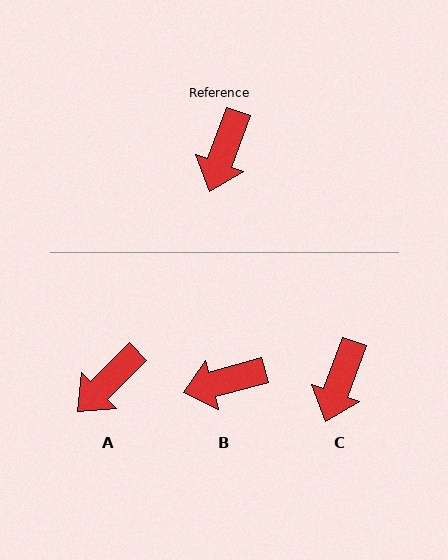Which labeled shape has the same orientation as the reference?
C.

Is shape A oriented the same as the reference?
No, it is off by about 25 degrees.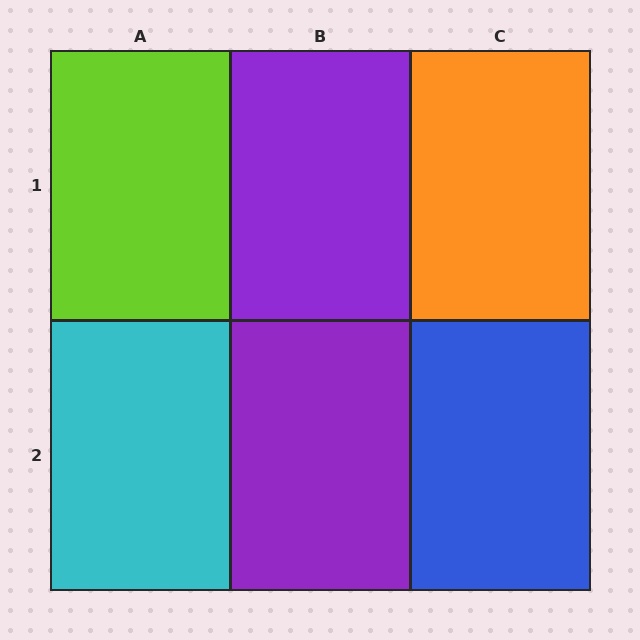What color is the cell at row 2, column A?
Cyan.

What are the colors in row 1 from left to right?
Lime, purple, orange.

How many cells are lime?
1 cell is lime.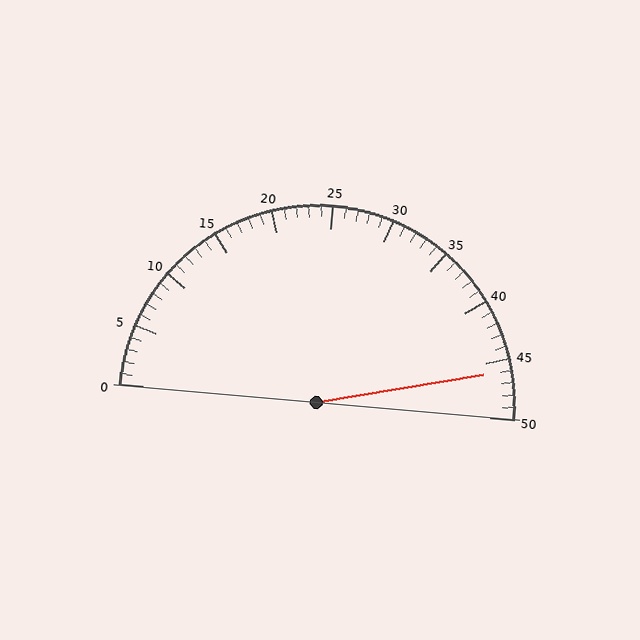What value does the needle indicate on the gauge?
The needle indicates approximately 46.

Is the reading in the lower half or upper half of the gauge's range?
The reading is in the upper half of the range (0 to 50).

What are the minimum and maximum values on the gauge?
The gauge ranges from 0 to 50.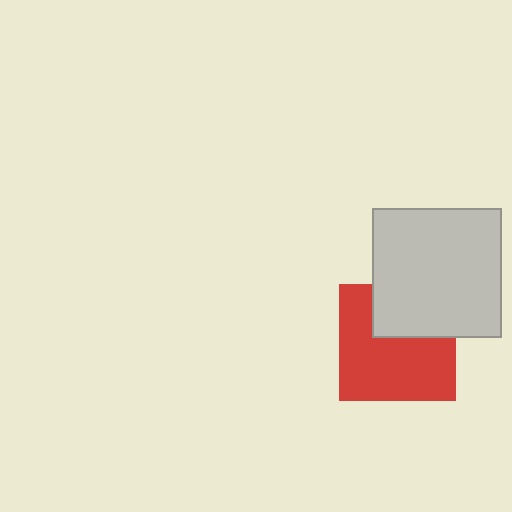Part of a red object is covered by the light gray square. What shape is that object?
It is a square.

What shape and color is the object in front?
The object in front is a light gray square.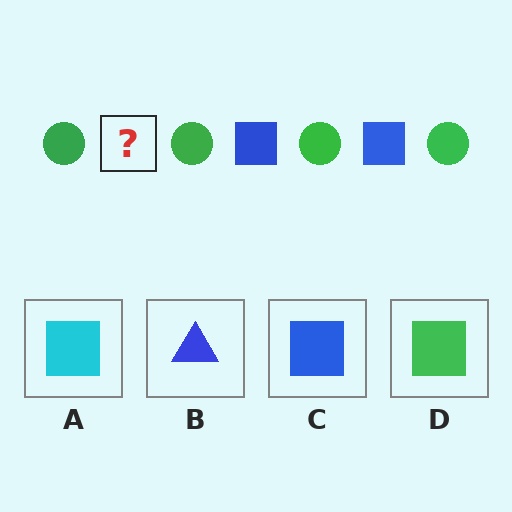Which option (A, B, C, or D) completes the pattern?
C.